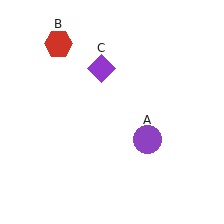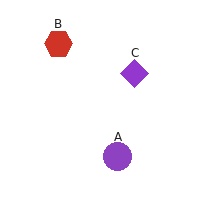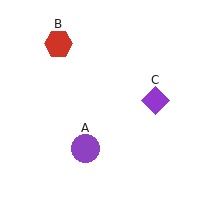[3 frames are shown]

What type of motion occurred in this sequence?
The purple circle (object A), purple diamond (object C) rotated clockwise around the center of the scene.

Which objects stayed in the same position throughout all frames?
Red hexagon (object B) remained stationary.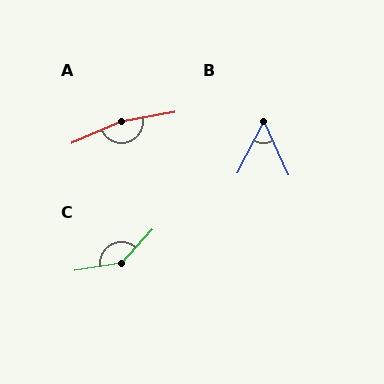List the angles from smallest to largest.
B (52°), C (142°), A (167°).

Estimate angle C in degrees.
Approximately 142 degrees.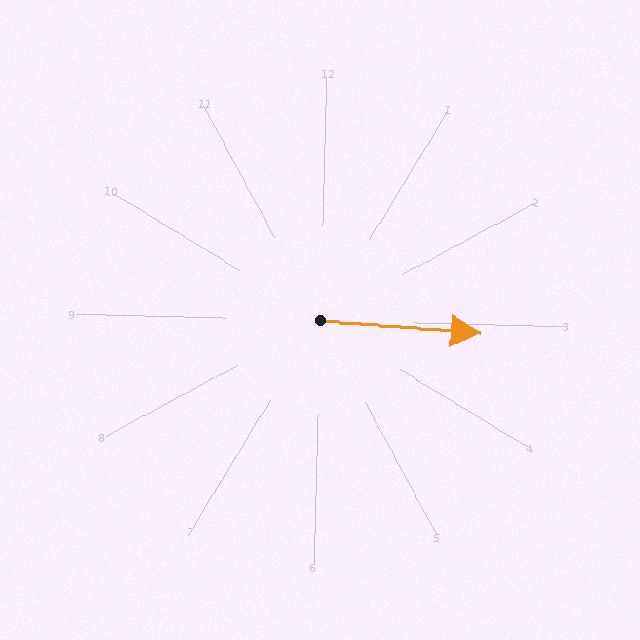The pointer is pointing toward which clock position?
Roughly 3 o'clock.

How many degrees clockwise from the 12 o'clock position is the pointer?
Approximately 93 degrees.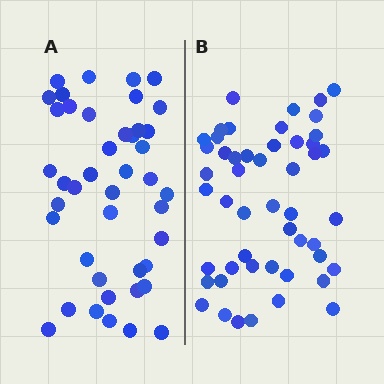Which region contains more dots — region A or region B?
Region B (the right region) has more dots.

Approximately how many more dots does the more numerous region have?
Region B has roughly 8 or so more dots than region A.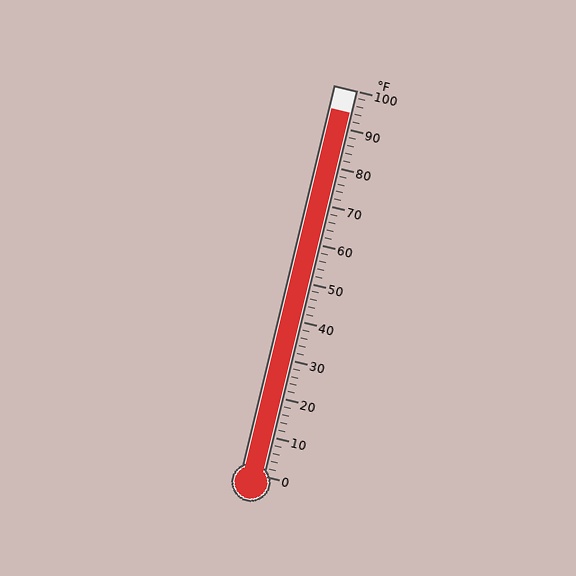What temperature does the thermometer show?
The thermometer shows approximately 94°F.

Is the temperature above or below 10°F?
The temperature is above 10°F.